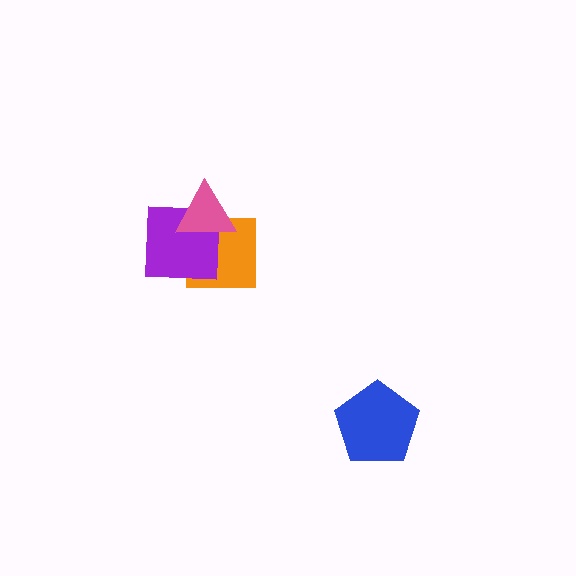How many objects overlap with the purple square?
2 objects overlap with the purple square.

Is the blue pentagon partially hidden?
No, no other shape covers it.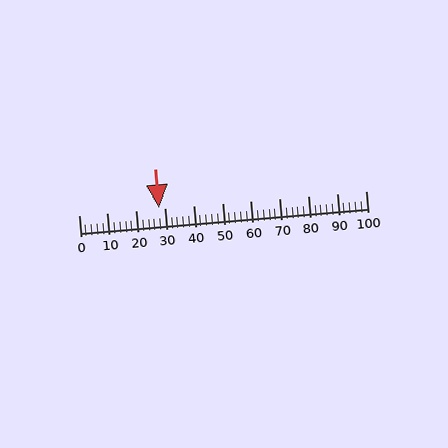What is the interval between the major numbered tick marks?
The major tick marks are spaced 10 units apart.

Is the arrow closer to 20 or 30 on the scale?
The arrow is closer to 30.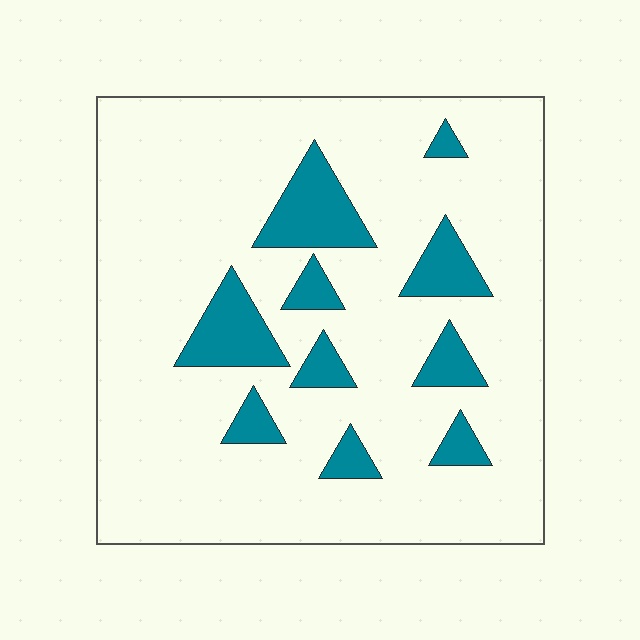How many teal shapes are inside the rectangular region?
10.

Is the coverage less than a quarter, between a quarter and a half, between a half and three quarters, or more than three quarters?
Less than a quarter.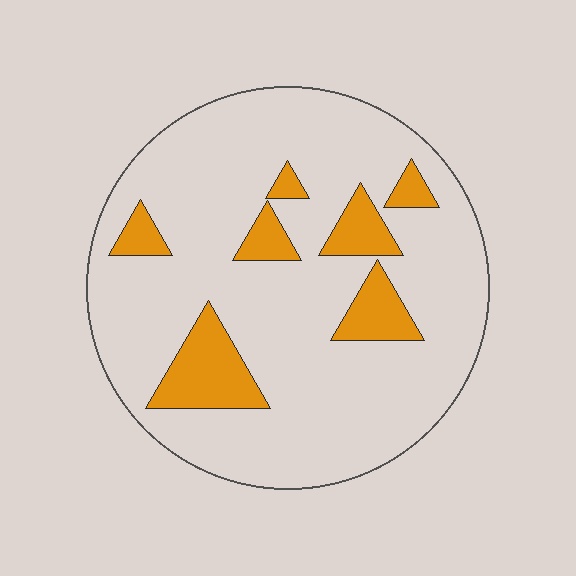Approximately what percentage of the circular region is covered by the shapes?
Approximately 15%.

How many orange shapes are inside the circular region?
7.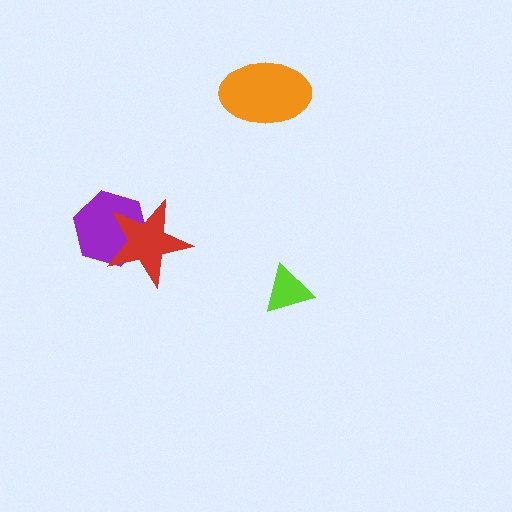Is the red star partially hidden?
No, no other shape covers it.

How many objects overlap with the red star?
1 object overlaps with the red star.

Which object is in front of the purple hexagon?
The red star is in front of the purple hexagon.